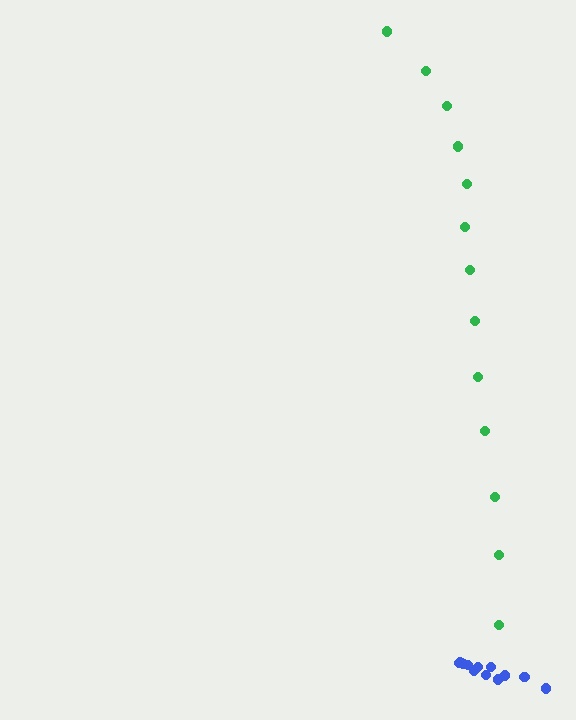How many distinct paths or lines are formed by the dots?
There are 2 distinct paths.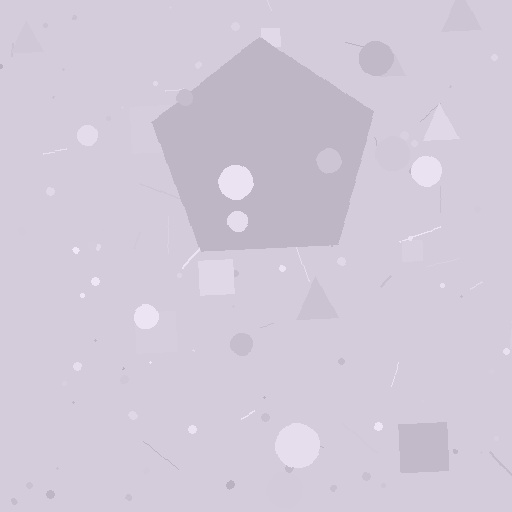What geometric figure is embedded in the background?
A pentagon is embedded in the background.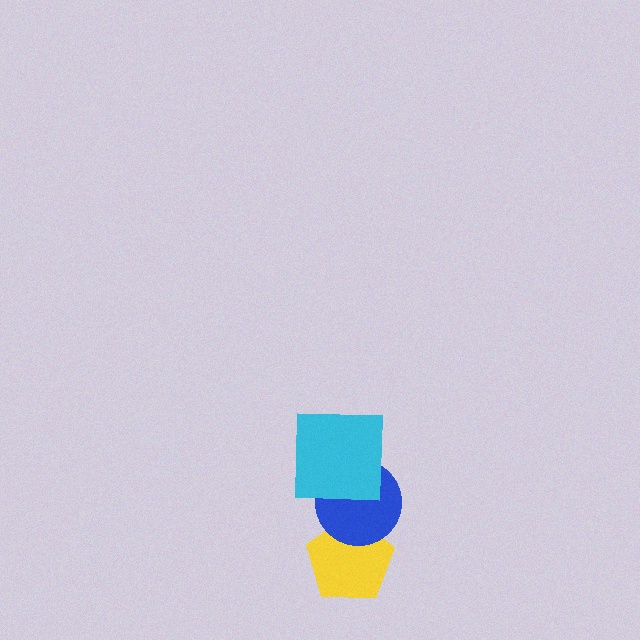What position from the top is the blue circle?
The blue circle is 2nd from the top.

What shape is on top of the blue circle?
The cyan square is on top of the blue circle.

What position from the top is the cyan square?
The cyan square is 1st from the top.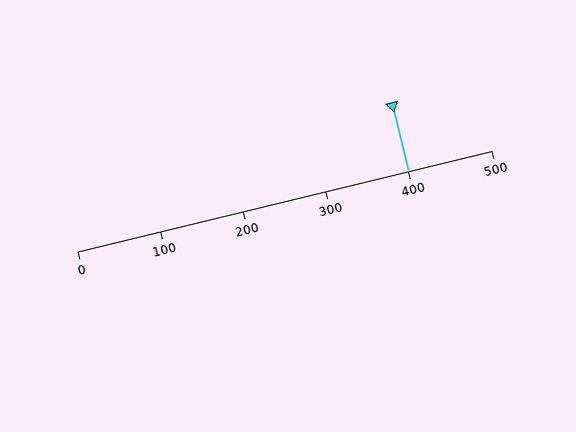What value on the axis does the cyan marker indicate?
The marker indicates approximately 400.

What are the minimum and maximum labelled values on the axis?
The axis runs from 0 to 500.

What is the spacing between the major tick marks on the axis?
The major ticks are spaced 100 apart.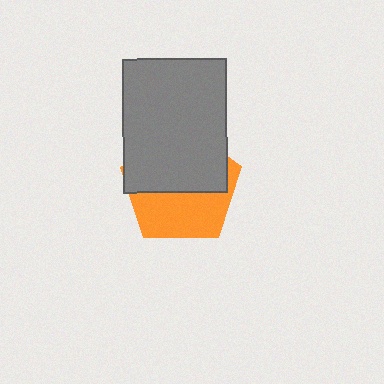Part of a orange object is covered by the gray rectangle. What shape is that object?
It is a pentagon.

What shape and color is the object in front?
The object in front is a gray rectangle.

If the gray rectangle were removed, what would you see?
You would see the complete orange pentagon.